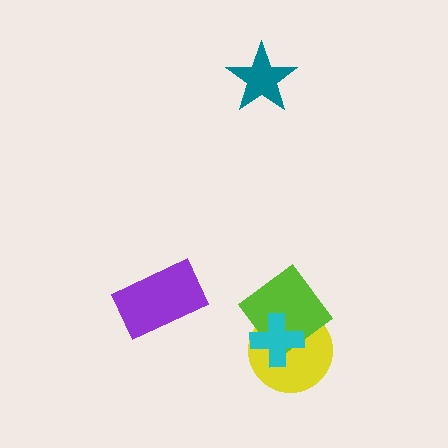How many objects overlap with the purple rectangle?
0 objects overlap with the purple rectangle.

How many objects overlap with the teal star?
0 objects overlap with the teal star.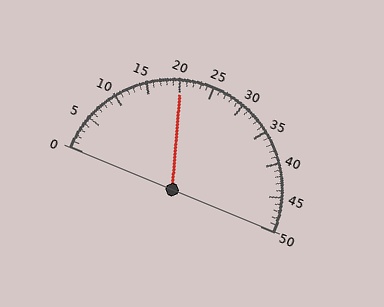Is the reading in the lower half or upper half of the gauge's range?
The reading is in the lower half of the range (0 to 50).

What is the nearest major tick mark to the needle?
The nearest major tick mark is 20.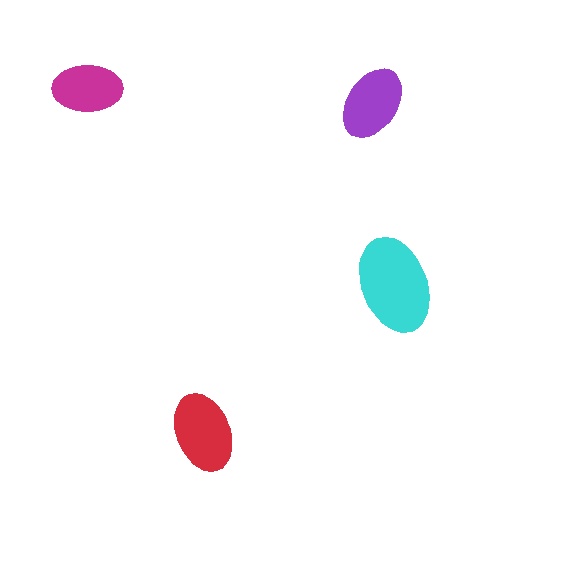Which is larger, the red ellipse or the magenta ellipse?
The red one.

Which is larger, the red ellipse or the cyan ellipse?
The cyan one.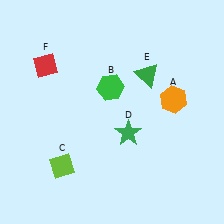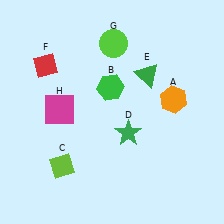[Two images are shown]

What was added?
A lime circle (G), a magenta square (H) were added in Image 2.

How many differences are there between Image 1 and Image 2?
There are 2 differences between the two images.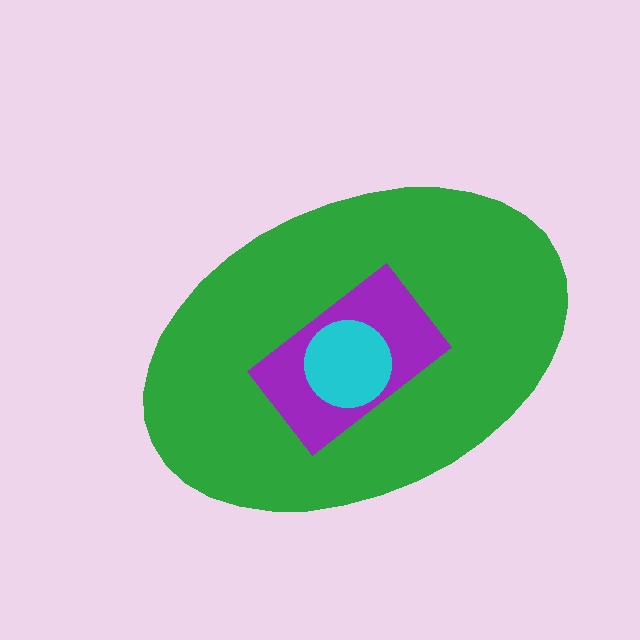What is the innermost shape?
The cyan circle.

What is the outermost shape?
The green ellipse.